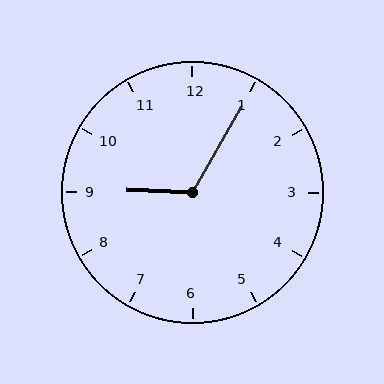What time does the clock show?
9:05.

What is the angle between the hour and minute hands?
Approximately 118 degrees.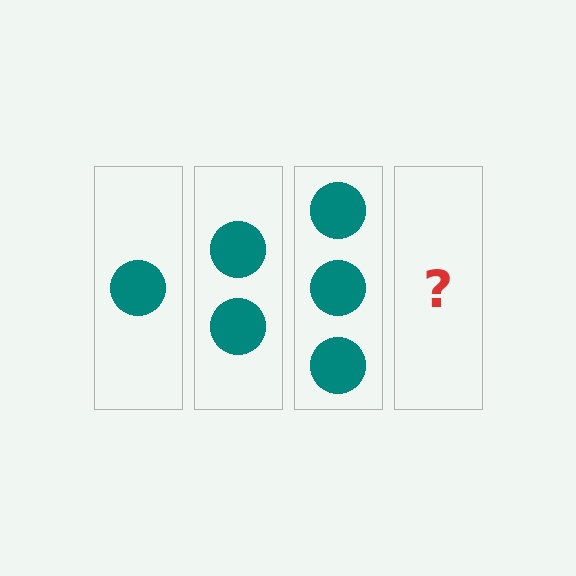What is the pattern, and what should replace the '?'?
The pattern is that each step adds one more circle. The '?' should be 4 circles.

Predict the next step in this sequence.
The next step is 4 circles.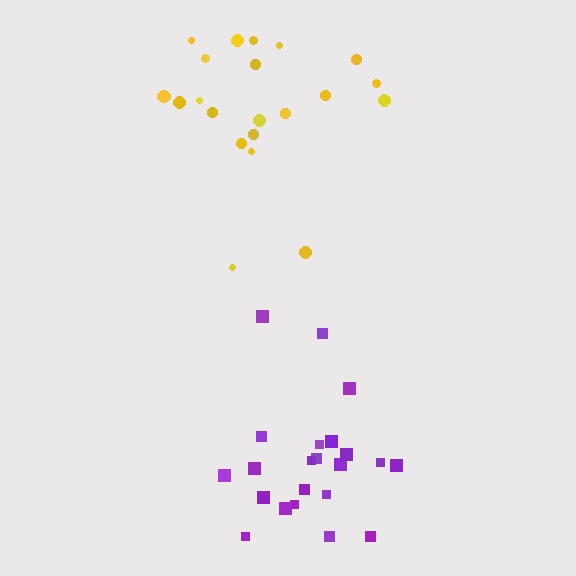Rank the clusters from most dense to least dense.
purple, yellow.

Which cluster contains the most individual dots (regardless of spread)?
Purple (22).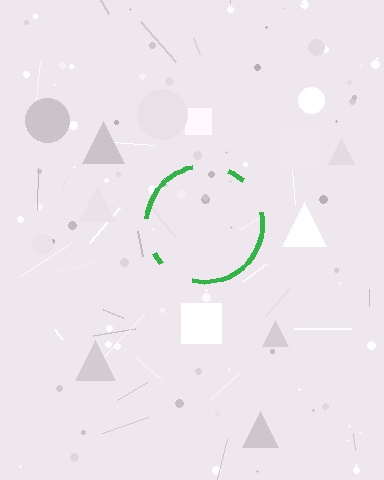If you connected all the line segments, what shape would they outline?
They would outline a circle.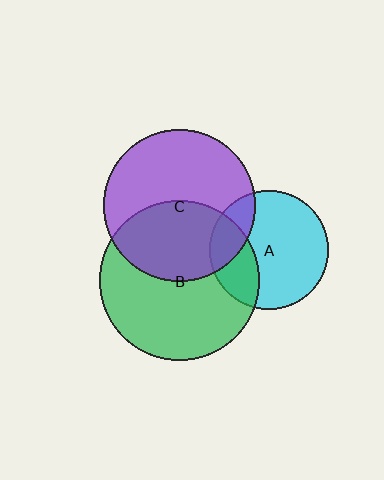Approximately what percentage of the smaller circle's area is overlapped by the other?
Approximately 45%.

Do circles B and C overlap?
Yes.